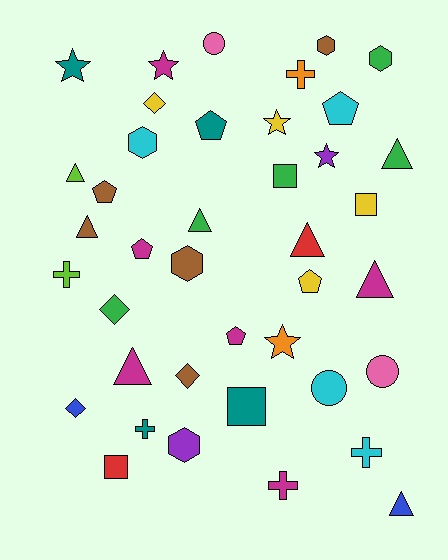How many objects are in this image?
There are 40 objects.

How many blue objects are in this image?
There are 2 blue objects.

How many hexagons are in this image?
There are 5 hexagons.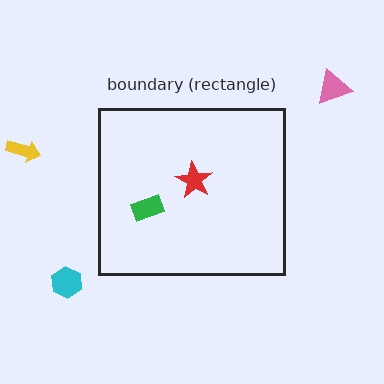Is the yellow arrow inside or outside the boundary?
Outside.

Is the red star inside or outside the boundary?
Inside.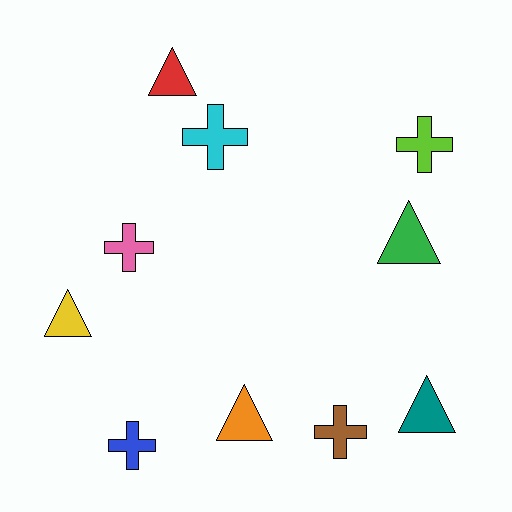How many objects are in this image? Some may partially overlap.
There are 10 objects.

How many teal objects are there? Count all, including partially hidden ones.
There is 1 teal object.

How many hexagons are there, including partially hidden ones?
There are no hexagons.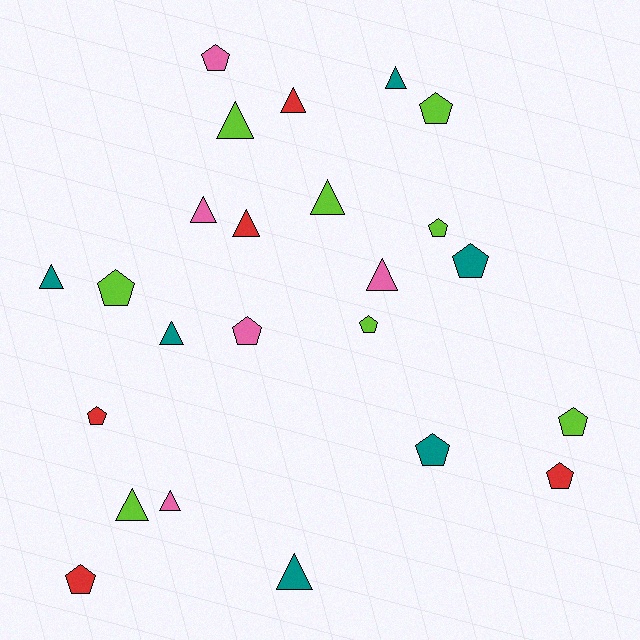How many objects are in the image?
There are 24 objects.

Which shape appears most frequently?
Pentagon, with 12 objects.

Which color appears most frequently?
Lime, with 8 objects.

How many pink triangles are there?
There are 3 pink triangles.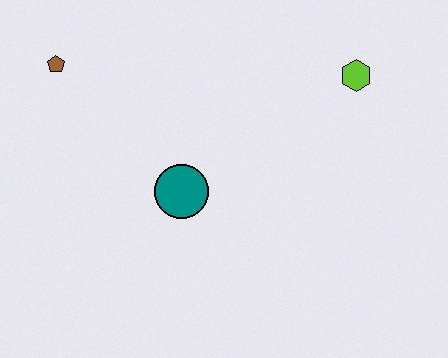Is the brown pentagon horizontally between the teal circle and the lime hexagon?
No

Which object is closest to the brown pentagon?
The teal circle is closest to the brown pentagon.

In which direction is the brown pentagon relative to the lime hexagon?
The brown pentagon is to the left of the lime hexagon.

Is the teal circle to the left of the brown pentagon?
No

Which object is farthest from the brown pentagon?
The lime hexagon is farthest from the brown pentagon.